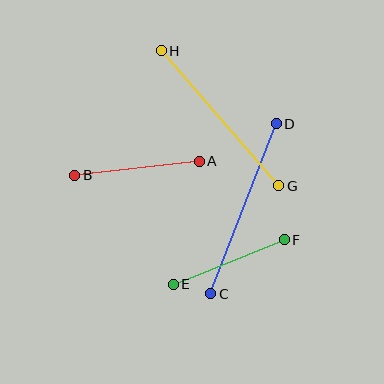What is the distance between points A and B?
The distance is approximately 125 pixels.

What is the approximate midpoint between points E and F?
The midpoint is at approximately (229, 262) pixels.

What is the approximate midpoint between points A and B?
The midpoint is at approximately (137, 168) pixels.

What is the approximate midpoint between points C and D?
The midpoint is at approximately (243, 209) pixels.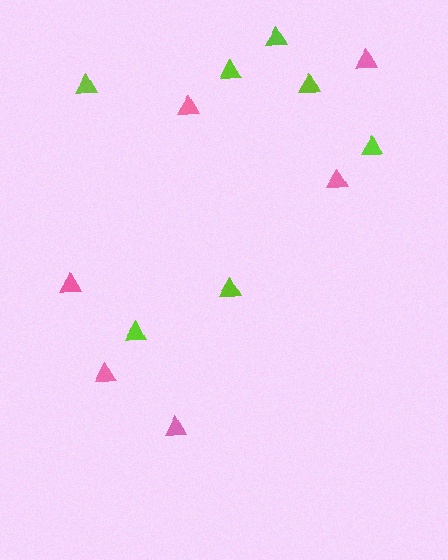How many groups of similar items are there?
There are 2 groups: one group of pink triangles (6) and one group of lime triangles (7).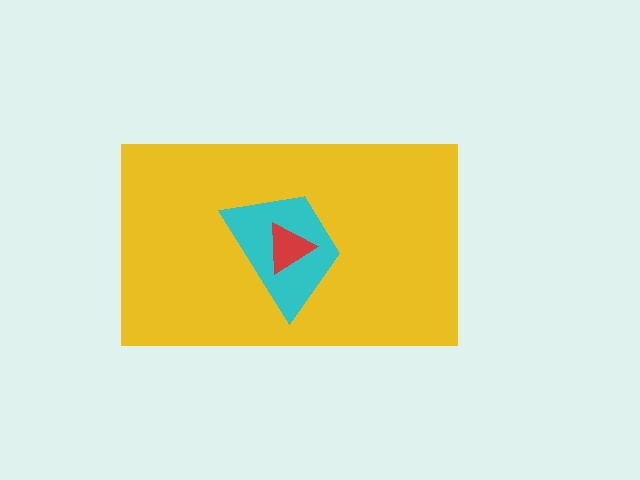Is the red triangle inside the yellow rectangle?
Yes.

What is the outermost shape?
The yellow rectangle.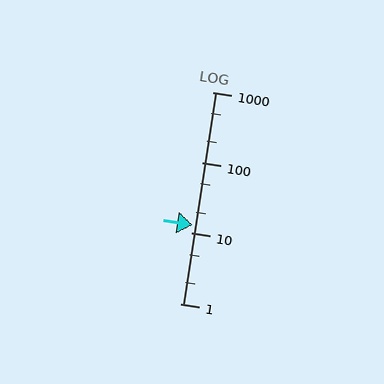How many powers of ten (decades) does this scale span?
The scale spans 3 decades, from 1 to 1000.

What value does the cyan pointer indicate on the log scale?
The pointer indicates approximately 13.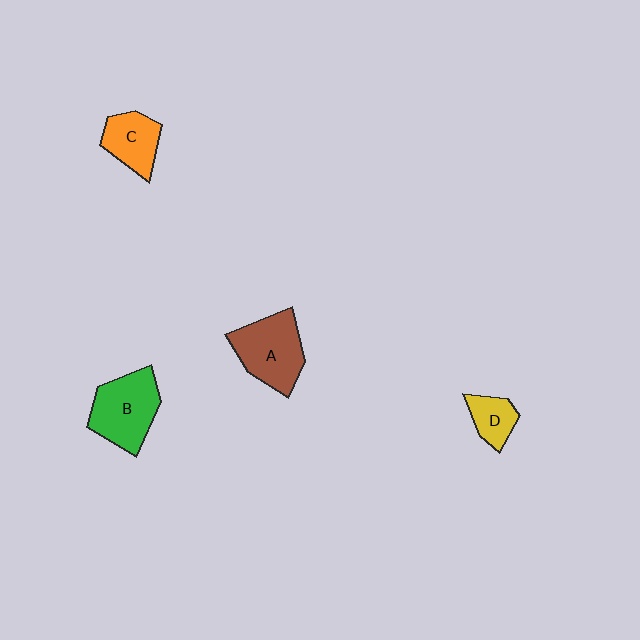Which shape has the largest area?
Shape B (green).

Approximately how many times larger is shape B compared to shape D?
Approximately 2.2 times.